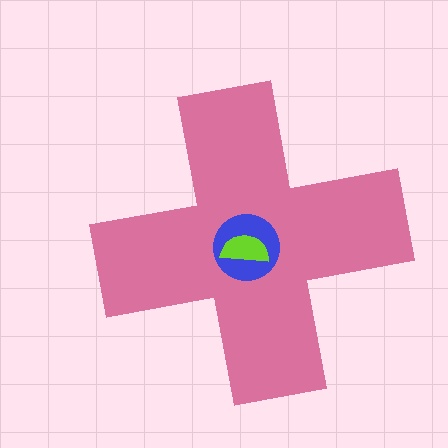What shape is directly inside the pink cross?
The blue circle.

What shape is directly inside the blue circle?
The lime semicircle.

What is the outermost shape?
The pink cross.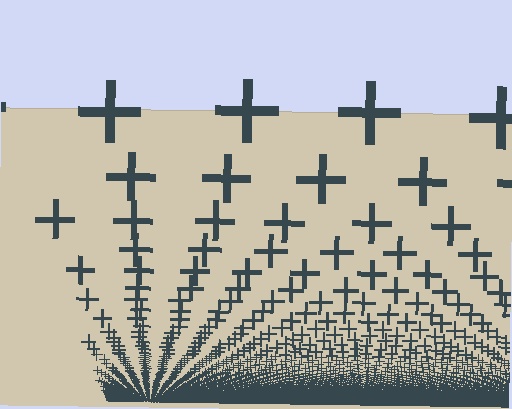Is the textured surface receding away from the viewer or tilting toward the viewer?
The surface appears to tilt toward the viewer. Texture elements get larger and sparser toward the top.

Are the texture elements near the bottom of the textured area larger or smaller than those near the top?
Smaller. The gradient is inverted — elements near the bottom are smaller and denser.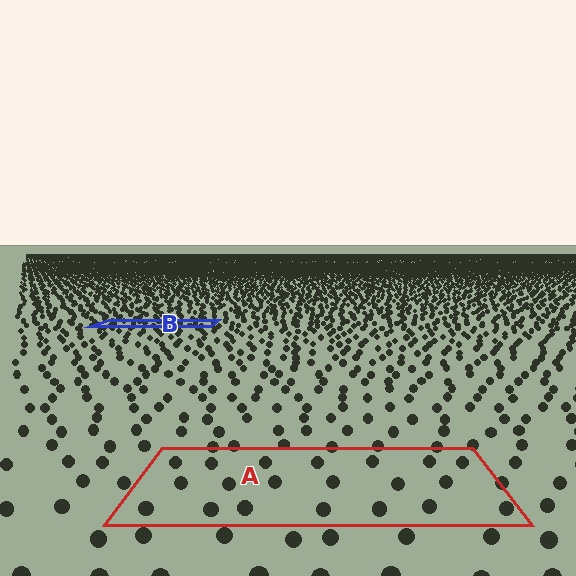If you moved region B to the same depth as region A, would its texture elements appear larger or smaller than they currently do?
They would appear larger. At a closer depth, the same texture elements are projected at a bigger on-screen size.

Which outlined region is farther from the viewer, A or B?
Region B is farther from the viewer — the texture elements inside it appear smaller and more densely packed.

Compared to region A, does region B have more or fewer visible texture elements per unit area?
Region B has more texture elements per unit area — they are packed more densely because it is farther away.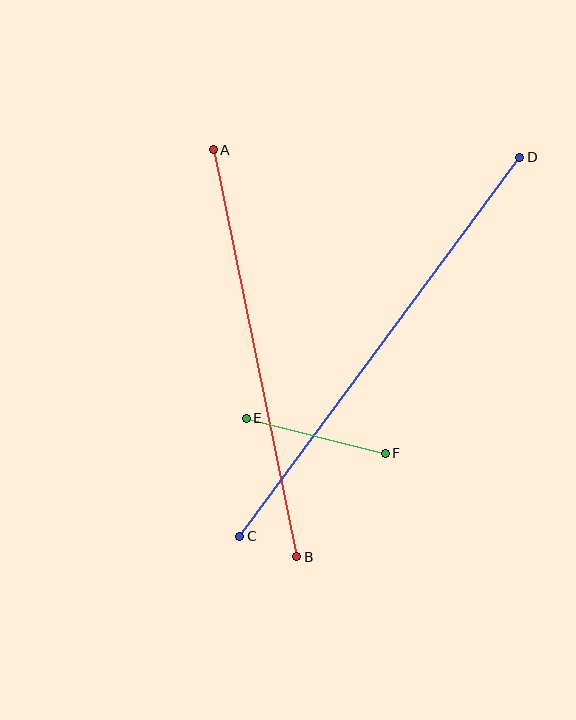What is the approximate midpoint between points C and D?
The midpoint is at approximately (380, 347) pixels.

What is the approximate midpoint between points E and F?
The midpoint is at approximately (316, 436) pixels.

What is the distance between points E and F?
The distance is approximately 143 pixels.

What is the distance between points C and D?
The distance is approximately 471 pixels.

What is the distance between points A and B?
The distance is approximately 415 pixels.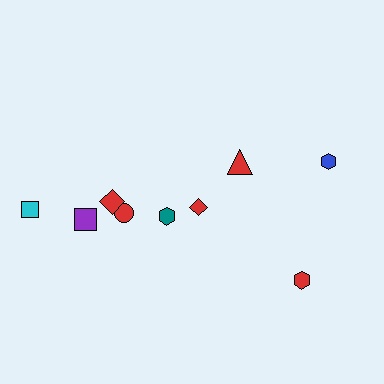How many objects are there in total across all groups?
There are 9 objects.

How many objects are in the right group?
There are 3 objects.